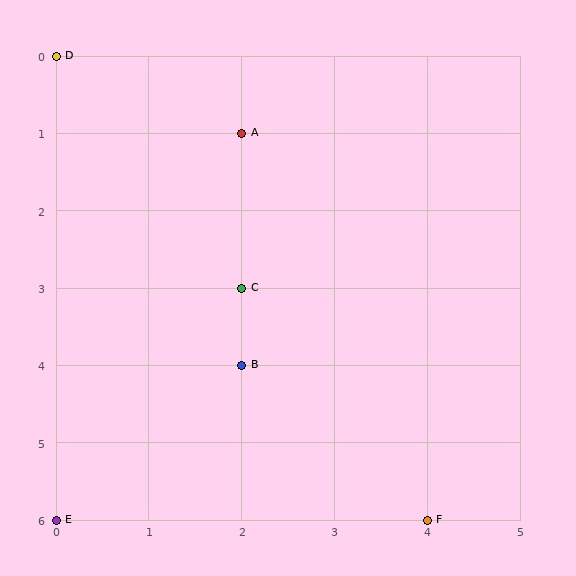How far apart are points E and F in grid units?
Points E and F are 4 columns apart.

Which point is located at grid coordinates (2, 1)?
Point A is at (2, 1).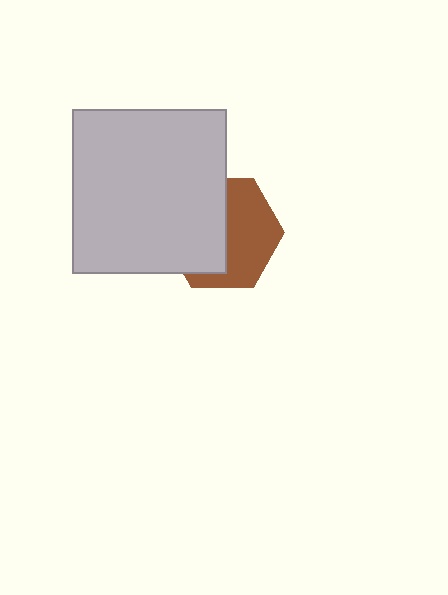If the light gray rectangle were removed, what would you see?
You would see the complete brown hexagon.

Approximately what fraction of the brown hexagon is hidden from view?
Roughly 50% of the brown hexagon is hidden behind the light gray rectangle.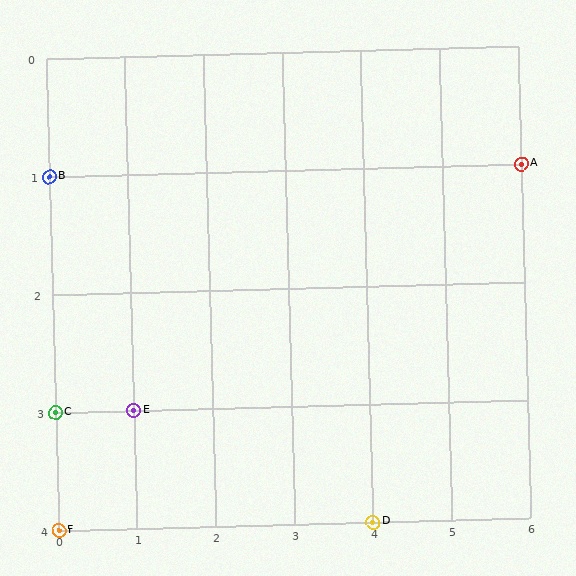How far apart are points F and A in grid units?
Points F and A are 6 columns and 3 rows apart (about 6.7 grid units diagonally).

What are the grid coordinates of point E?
Point E is at grid coordinates (1, 3).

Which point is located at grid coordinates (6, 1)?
Point A is at (6, 1).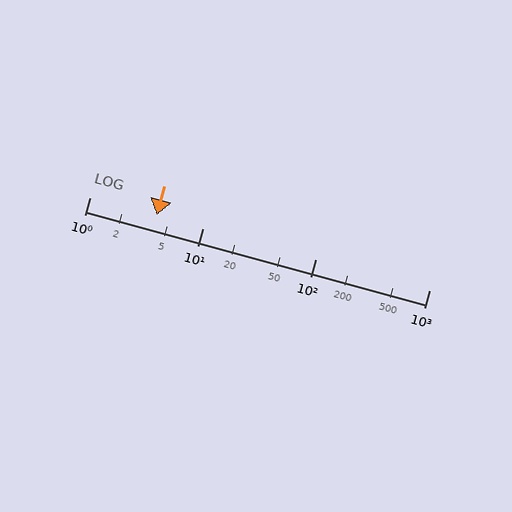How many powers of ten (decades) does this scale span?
The scale spans 3 decades, from 1 to 1000.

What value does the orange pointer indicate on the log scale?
The pointer indicates approximately 3.9.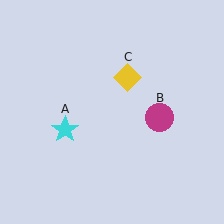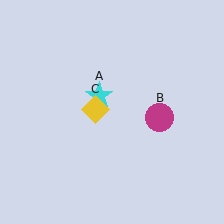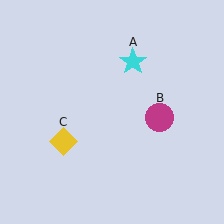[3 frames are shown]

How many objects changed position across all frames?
2 objects changed position: cyan star (object A), yellow diamond (object C).